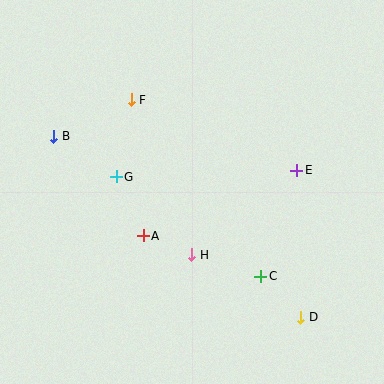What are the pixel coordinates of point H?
Point H is at (192, 255).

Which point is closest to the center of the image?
Point H at (192, 255) is closest to the center.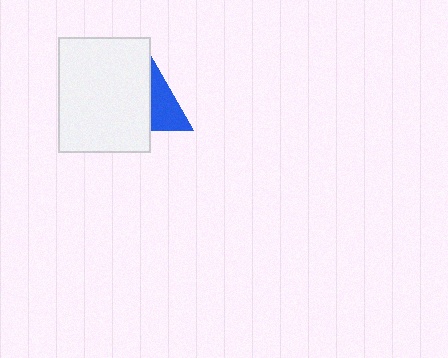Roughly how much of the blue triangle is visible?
About half of it is visible (roughly 46%).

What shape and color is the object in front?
The object in front is a white rectangle.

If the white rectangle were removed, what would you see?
You would see the complete blue triangle.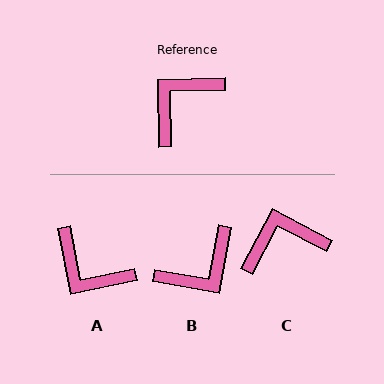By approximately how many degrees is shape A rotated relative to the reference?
Approximately 100 degrees counter-clockwise.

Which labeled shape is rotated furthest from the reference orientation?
B, about 168 degrees away.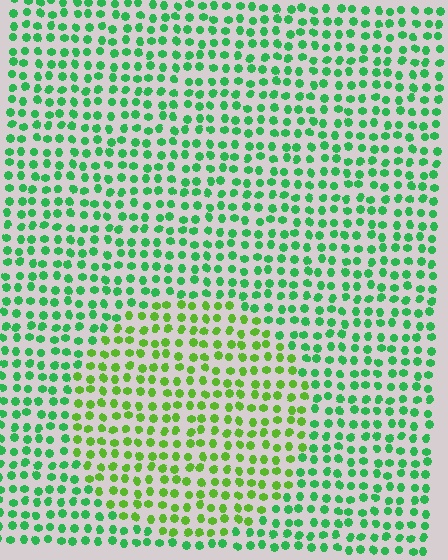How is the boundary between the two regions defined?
The boundary is defined purely by a slight shift in hue (about 36 degrees). Spacing, size, and orientation are identical on both sides.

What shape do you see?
I see a circle.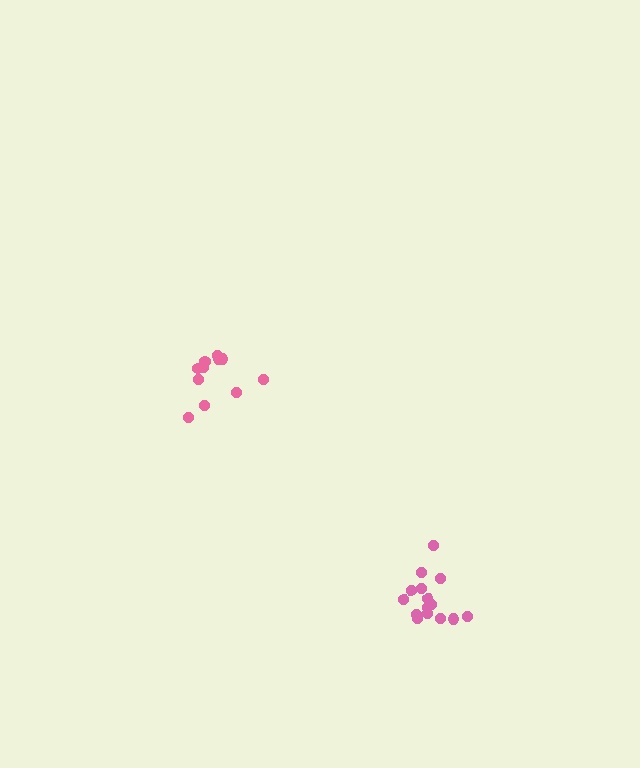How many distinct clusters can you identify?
There are 2 distinct clusters.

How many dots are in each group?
Group 1: 15 dots, Group 2: 11 dots (26 total).